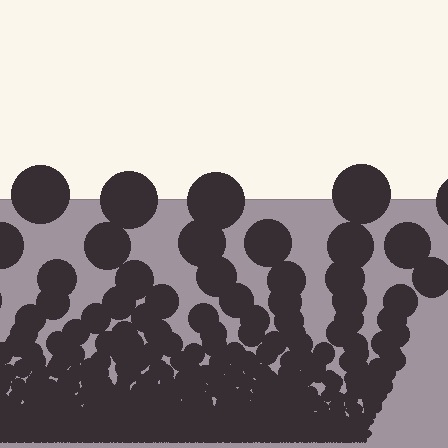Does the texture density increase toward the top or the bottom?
Density increases toward the bottom.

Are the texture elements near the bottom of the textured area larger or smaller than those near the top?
Smaller. The gradient is inverted — elements near the bottom are smaller and denser.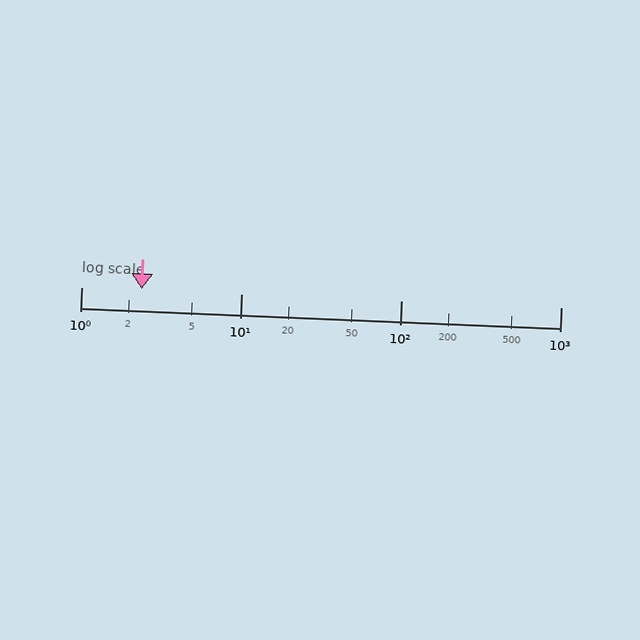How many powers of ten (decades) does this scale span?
The scale spans 3 decades, from 1 to 1000.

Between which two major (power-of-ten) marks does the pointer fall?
The pointer is between 1 and 10.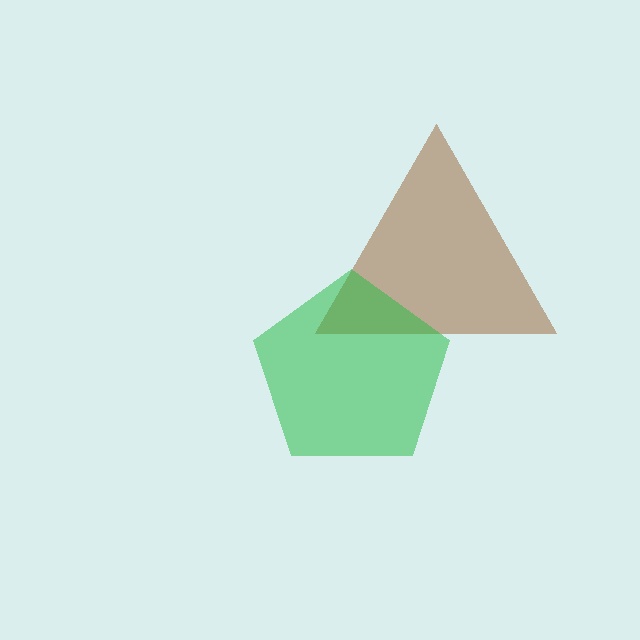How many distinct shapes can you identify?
There are 2 distinct shapes: a brown triangle, a green pentagon.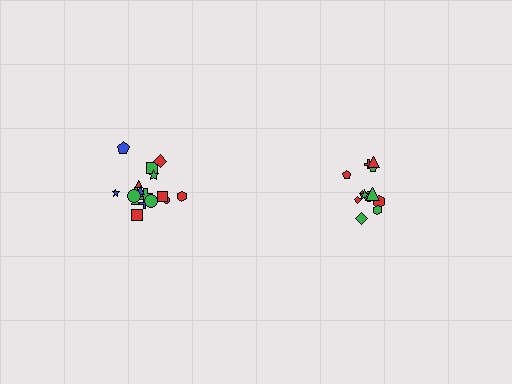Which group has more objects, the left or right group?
The left group.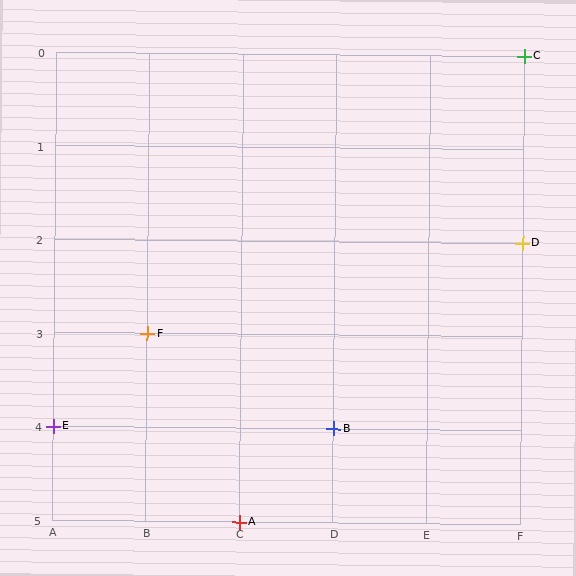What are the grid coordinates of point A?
Point A is at grid coordinates (C, 5).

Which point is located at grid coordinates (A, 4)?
Point E is at (A, 4).